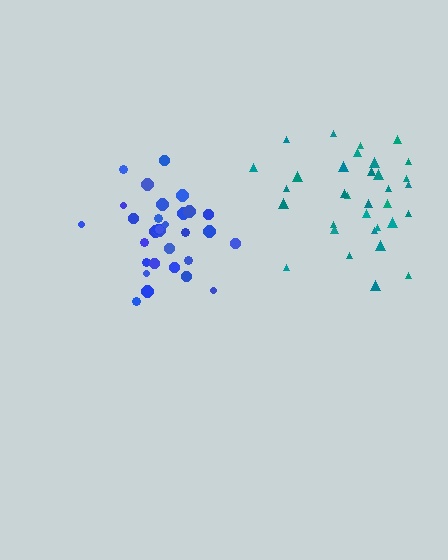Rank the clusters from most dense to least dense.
blue, teal.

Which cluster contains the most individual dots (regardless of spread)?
Teal (33).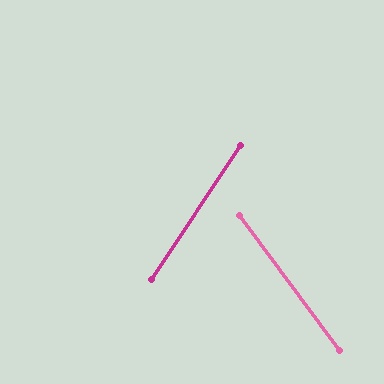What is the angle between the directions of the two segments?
Approximately 70 degrees.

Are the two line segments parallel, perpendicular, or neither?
Neither parallel nor perpendicular — they differ by about 70°.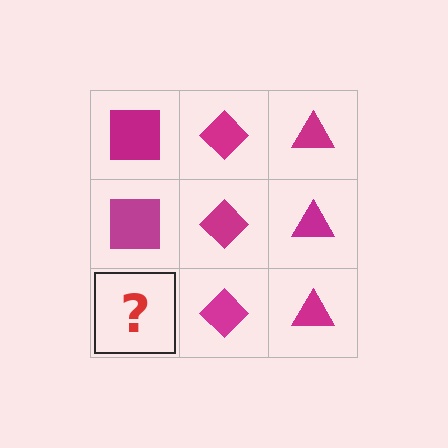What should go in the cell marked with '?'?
The missing cell should contain a magenta square.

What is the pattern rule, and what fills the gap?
The rule is that each column has a consistent shape. The gap should be filled with a magenta square.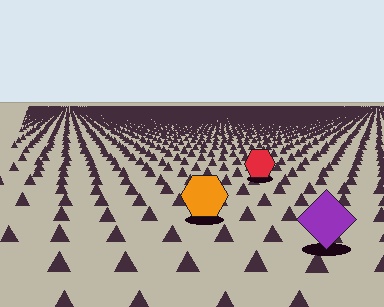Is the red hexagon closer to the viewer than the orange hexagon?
No. The orange hexagon is closer — you can tell from the texture gradient: the ground texture is coarser near it.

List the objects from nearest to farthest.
From nearest to farthest: the purple diamond, the orange hexagon, the red hexagon.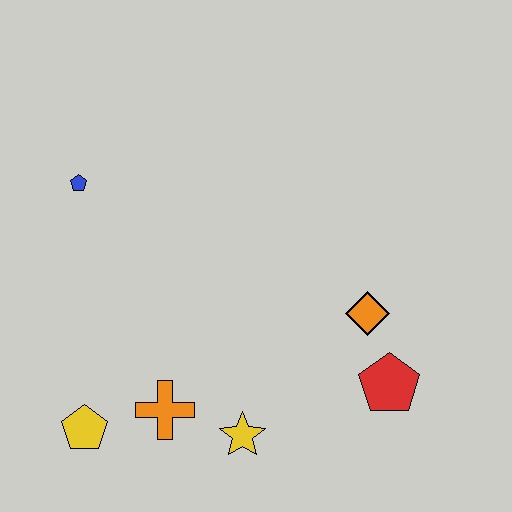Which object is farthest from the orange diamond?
The blue pentagon is farthest from the orange diamond.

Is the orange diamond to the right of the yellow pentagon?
Yes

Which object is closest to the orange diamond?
The red pentagon is closest to the orange diamond.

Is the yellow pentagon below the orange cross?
Yes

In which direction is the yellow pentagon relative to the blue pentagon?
The yellow pentagon is below the blue pentagon.